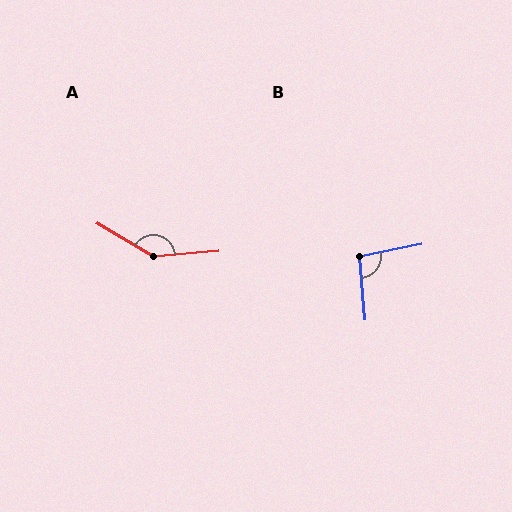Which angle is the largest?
A, at approximately 144 degrees.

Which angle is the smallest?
B, at approximately 96 degrees.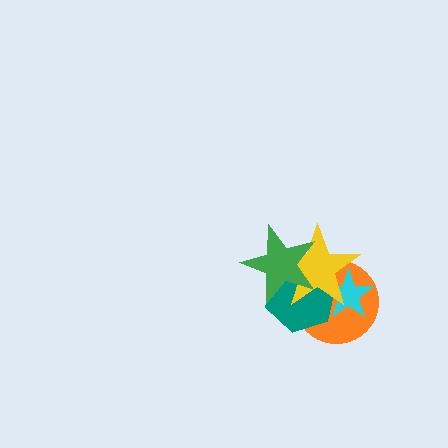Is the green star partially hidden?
No, no other shape covers it.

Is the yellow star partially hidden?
Yes, it is partially covered by another shape.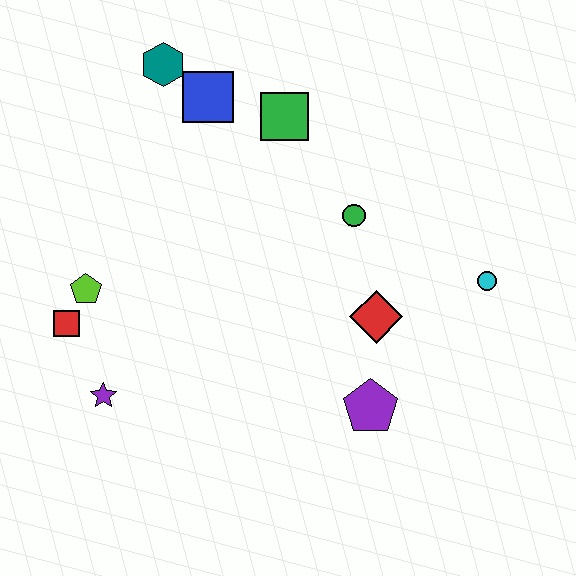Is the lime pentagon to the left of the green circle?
Yes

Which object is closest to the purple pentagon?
The red diamond is closest to the purple pentagon.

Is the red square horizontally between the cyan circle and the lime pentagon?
No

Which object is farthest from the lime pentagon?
The cyan circle is farthest from the lime pentagon.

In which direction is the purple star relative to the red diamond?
The purple star is to the left of the red diamond.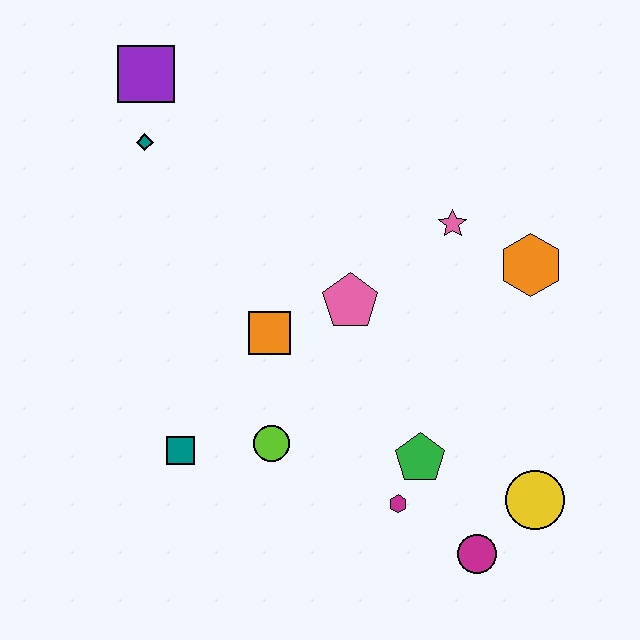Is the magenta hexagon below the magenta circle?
No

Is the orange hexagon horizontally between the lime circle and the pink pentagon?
No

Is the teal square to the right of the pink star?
No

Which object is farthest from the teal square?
The orange hexagon is farthest from the teal square.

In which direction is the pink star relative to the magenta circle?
The pink star is above the magenta circle.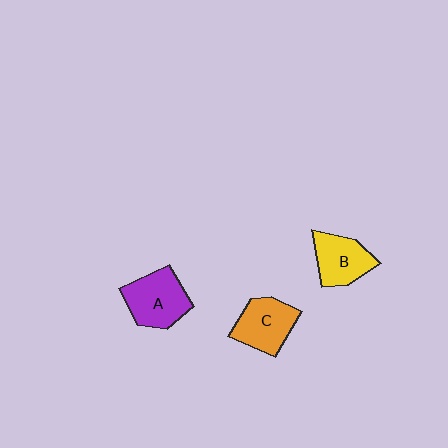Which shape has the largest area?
Shape A (purple).